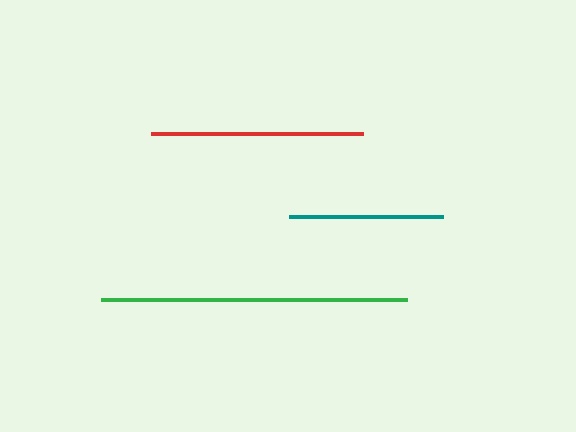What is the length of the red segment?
The red segment is approximately 213 pixels long.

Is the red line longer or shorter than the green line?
The green line is longer than the red line.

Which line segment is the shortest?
The teal line is the shortest at approximately 154 pixels.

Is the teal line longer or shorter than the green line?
The green line is longer than the teal line.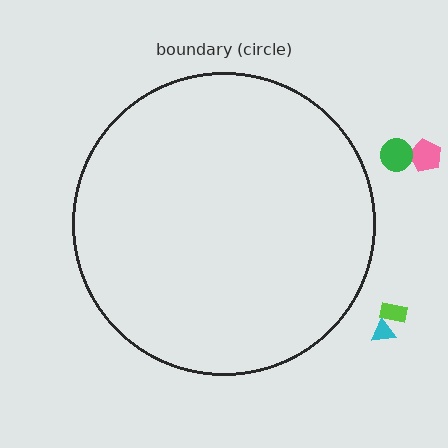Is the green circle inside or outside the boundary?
Outside.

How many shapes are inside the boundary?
0 inside, 4 outside.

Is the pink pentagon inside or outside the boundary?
Outside.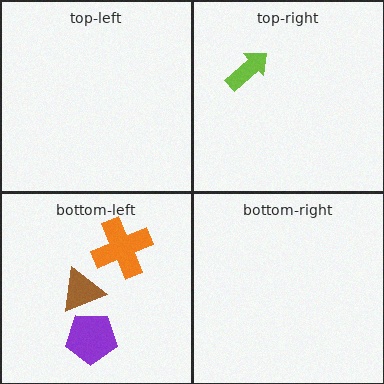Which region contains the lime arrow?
The top-right region.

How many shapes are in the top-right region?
1.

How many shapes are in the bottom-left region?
3.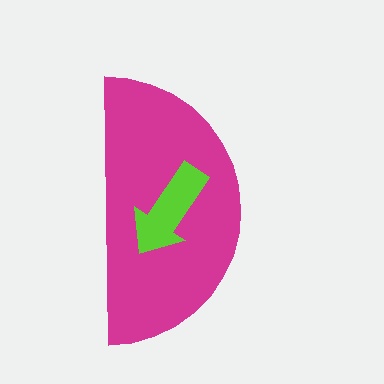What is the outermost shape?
The magenta semicircle.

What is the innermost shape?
The lime arrow.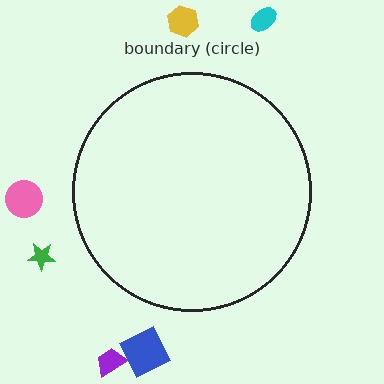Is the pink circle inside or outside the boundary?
Outside.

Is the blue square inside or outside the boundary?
Outside.